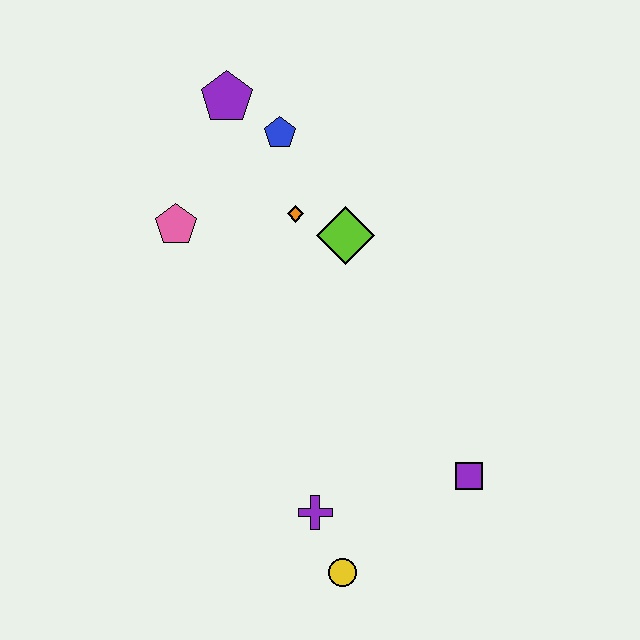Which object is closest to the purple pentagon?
The blue pentagon is closest to the purple pentagon.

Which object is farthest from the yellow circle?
The purple pentagon is farthest from the yellow circle.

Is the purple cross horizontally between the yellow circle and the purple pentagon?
Yes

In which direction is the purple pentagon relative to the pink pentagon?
The purple pentagon is above the pink pentagon.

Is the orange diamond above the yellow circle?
Yes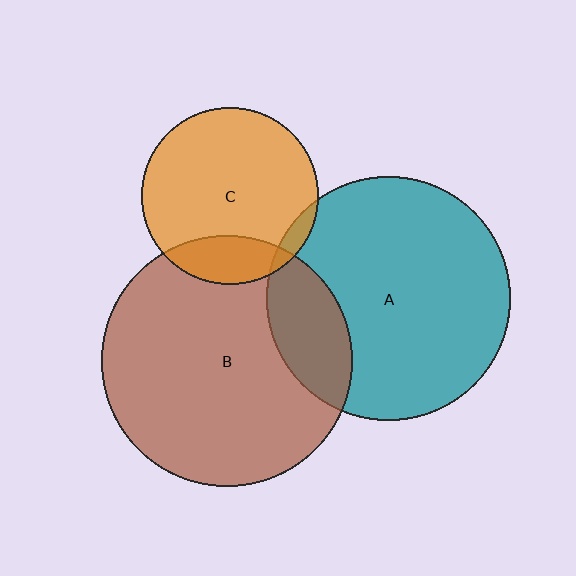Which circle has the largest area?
Circle B (brown).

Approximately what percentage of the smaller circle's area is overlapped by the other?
Approximately 20%.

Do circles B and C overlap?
Yes.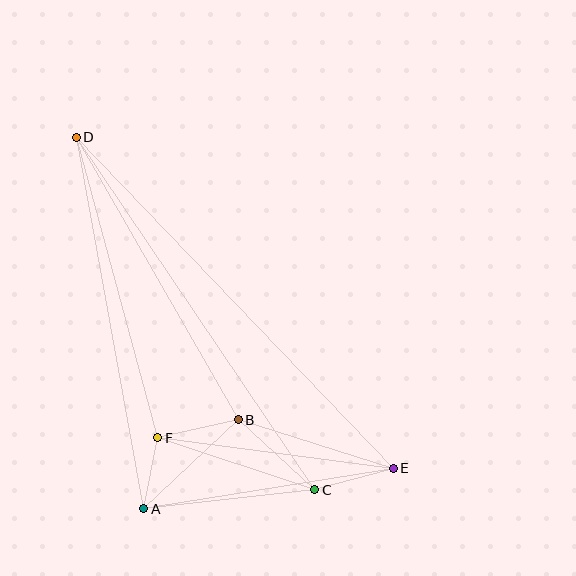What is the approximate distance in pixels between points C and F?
The distance between C and F is approximately 165 pixels.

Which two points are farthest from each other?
Points D and E are farthest from each other.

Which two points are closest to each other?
Points A and F are closest to each other.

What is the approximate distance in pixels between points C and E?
The distance between C and E is approximately 81 pixels.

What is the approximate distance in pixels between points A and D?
The distance between A and D is approximately 377 pixels.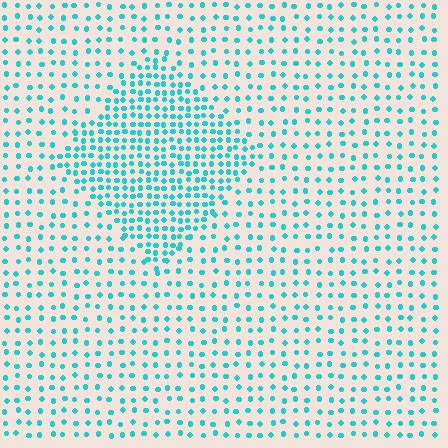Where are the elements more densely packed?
The elements are more densely packed inside the diamond boundary.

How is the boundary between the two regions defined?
The boundary is defined by a change in element density (approximately 2.1x ratio). All elements are the same color, size, and shape.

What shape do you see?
I see a diamond.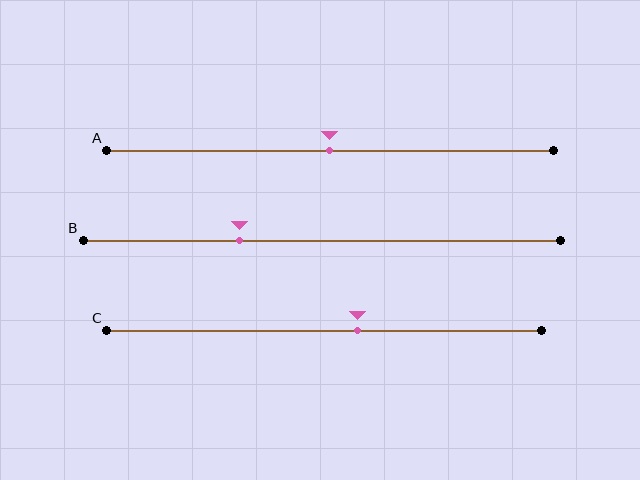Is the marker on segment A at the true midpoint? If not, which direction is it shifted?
Yes, the marker on segment A is at the true midpoint.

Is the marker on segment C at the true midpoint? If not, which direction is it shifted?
No, the marker on segment C is shifted to the right by about 8% of the segment length.